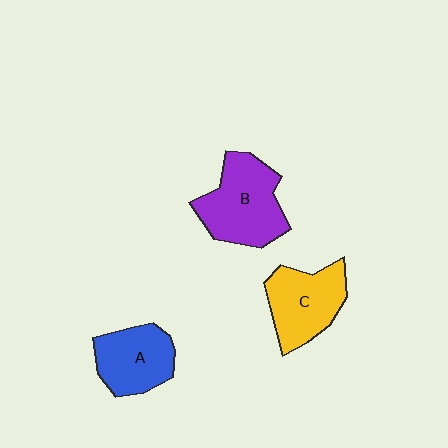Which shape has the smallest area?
Shape A (blue).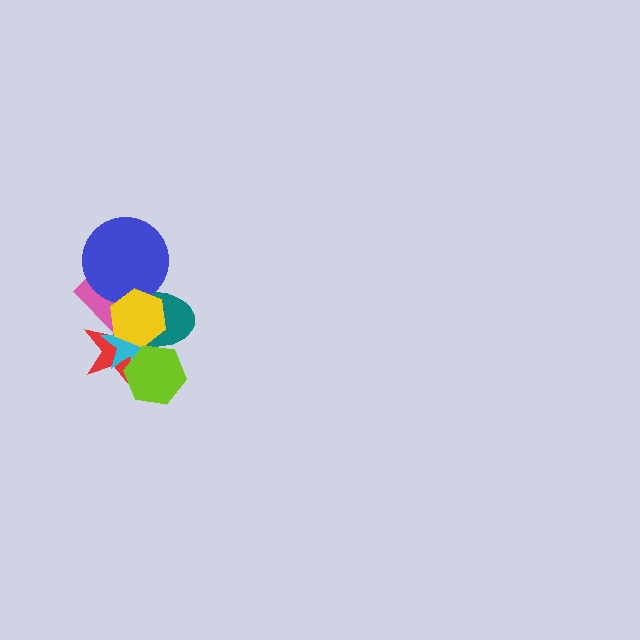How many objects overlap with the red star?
5 objects overlap with the red star.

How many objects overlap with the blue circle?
3 objects overlap with the blue circle.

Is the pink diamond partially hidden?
Yes, it is partially covered by another shape.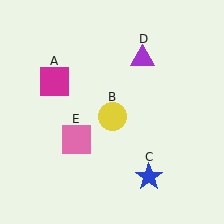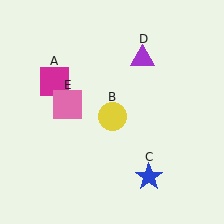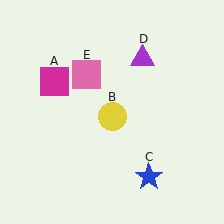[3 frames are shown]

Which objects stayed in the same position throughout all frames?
Magenta square (object A) and yellow circle (object B) and blue star (object C) and purple triangle (object D) remained stationary.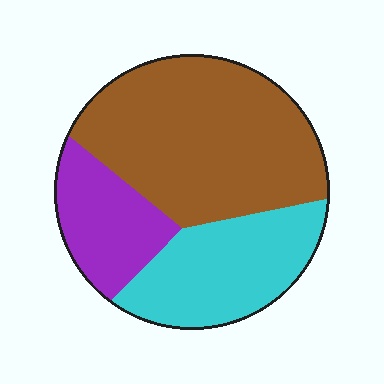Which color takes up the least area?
Purple, at roughly 20%.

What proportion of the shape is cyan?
Cyan covers roughly 30% of the shape.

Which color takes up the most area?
Brown, at roughly 50%.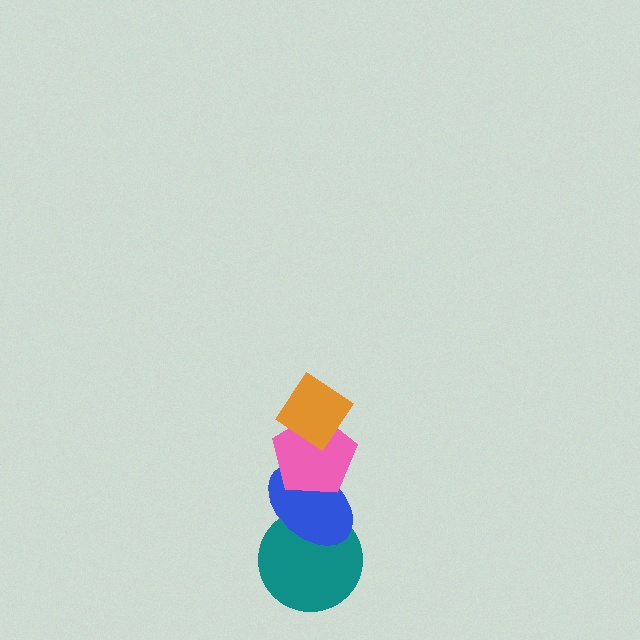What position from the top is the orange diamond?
The orange diamond is 1st from the top.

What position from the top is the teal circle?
The teal circle is 4th from the top.